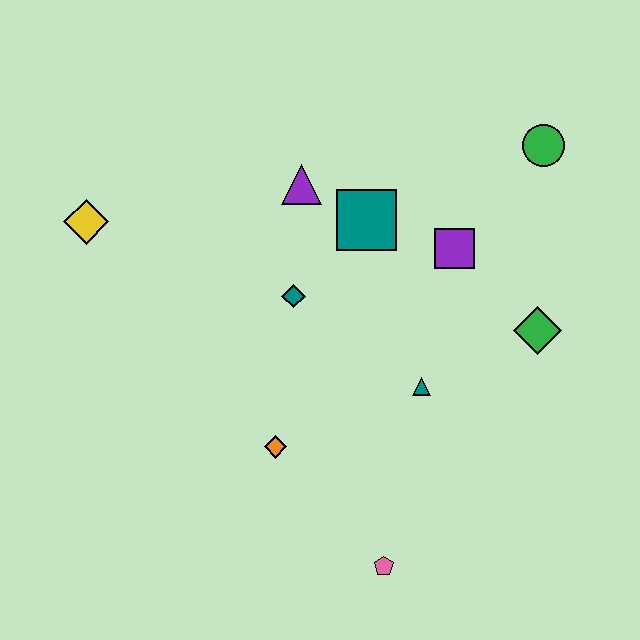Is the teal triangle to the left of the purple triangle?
No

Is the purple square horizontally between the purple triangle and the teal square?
No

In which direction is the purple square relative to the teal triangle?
The purple square is above the teal triangle.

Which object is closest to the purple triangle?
The teal square is closest to the purple triangle.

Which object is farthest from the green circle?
The yellow diamond is farthest from the green circle.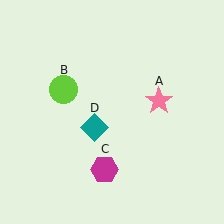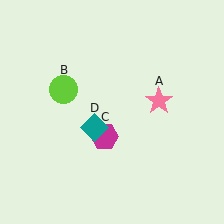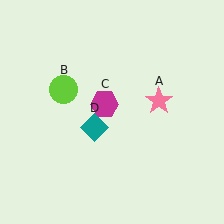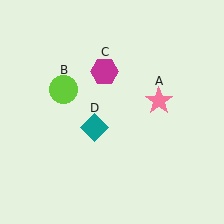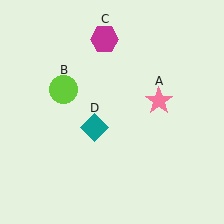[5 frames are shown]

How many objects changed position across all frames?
1 object changed position: magenta hexagon (object C).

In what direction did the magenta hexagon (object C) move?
The magenta hexagon (object C) moved up.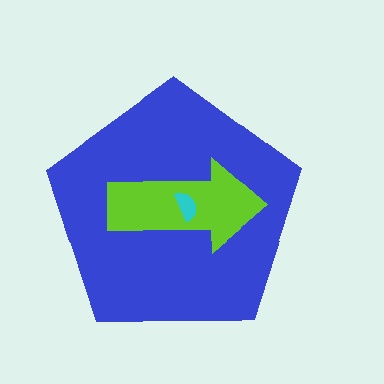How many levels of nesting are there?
3.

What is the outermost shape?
The blue pentagon.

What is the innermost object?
The cyan semicircle.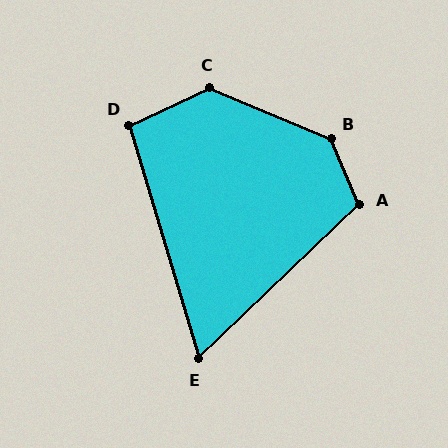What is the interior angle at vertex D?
Approximately 98 degrees (obtuse).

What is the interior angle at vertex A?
Approximately 110 degrees (obtuse).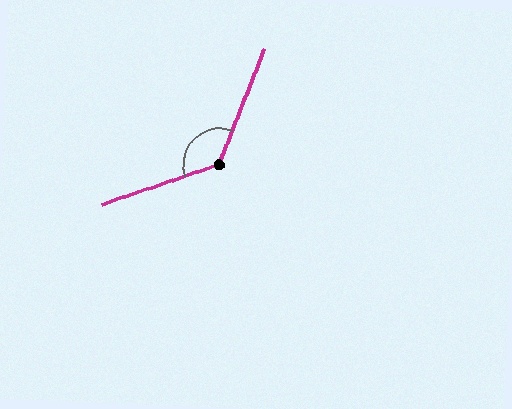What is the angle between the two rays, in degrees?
Approximately 130 degrees.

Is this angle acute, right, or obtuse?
It is obtuse.